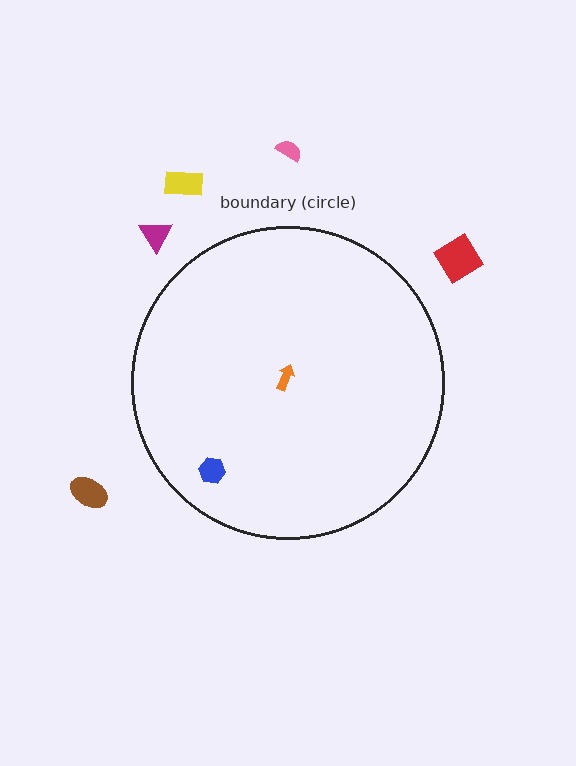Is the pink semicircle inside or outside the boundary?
Outside.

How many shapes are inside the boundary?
2 inside, 5 outside.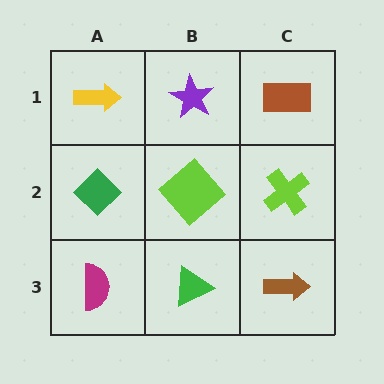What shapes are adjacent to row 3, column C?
A lime cross (row 2, column C), a green triangle (row 3, column B).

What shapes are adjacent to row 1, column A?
A green diamond (row 2, column A), a purple star (row 1, column B).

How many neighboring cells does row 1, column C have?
2.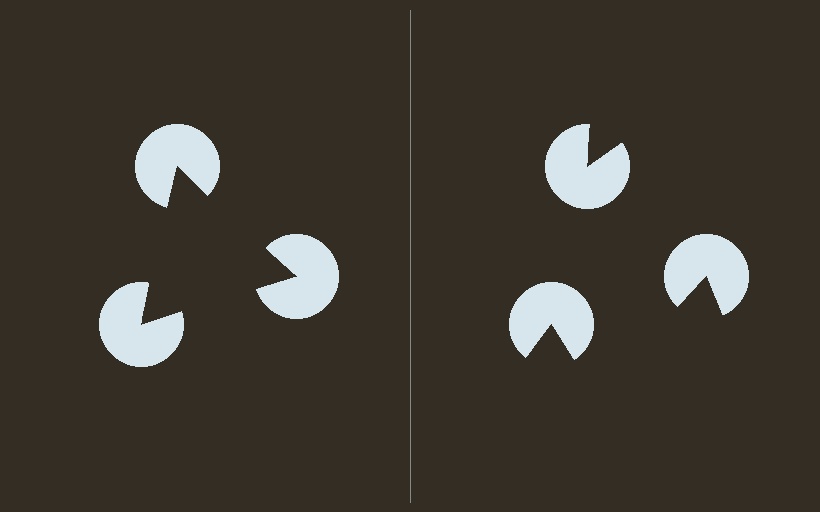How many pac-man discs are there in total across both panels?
6 — 3 on each side.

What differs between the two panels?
The pac-man discs are positioned identically on both sides; only the wedge orientations differ. On the left they align to a triangle; on the right they are misaligned.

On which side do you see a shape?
An illusory triangle appears on the left side. On the right side the wedge cuts are rotated, so no coherent shape forms.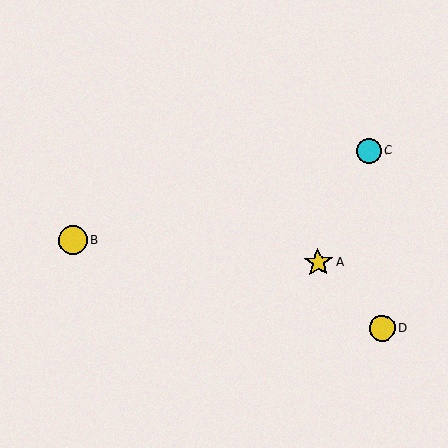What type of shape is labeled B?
Shape B is a yellow circle.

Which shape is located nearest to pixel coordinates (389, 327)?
The yellow circle (labeled D) at (382, 328) is nearest to that location.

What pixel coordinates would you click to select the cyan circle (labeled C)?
Click at (369, 151) to select the cyan circle C.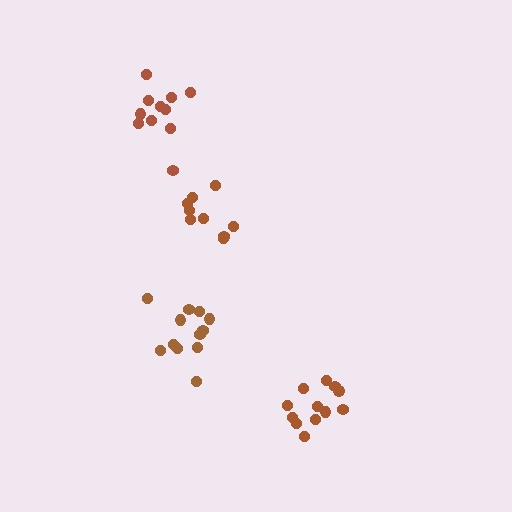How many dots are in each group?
Group 1: 12 dots, Group 2: 12 dots, Group 3: 11 dots, Group 4: 9 dots (44 total).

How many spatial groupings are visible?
There are 4 spatial groupings.